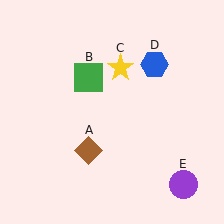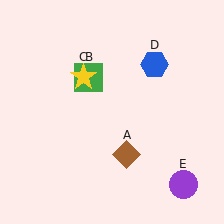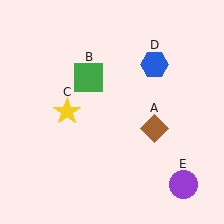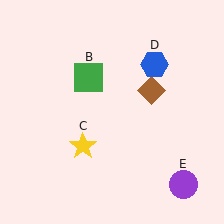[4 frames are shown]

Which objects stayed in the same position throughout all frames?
Green square (object B) and blue hexagon (object D) and purple circle (object E) remained stationary.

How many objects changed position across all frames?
2 objects changed position: brown diamond (object A), yellow star (object C).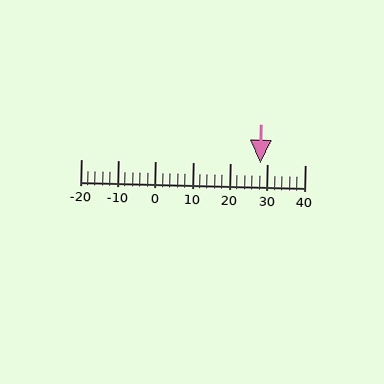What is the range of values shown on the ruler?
The ruler shows values from -20 to 40.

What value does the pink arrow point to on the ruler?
The pink arrow points to approximately 28.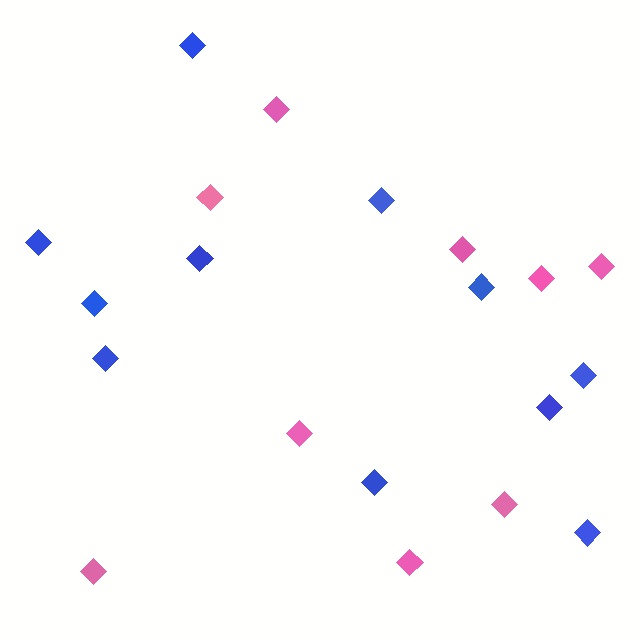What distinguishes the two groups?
There are 2 groups: one group of blue diamonds (11) and one group of pink diamonds (9).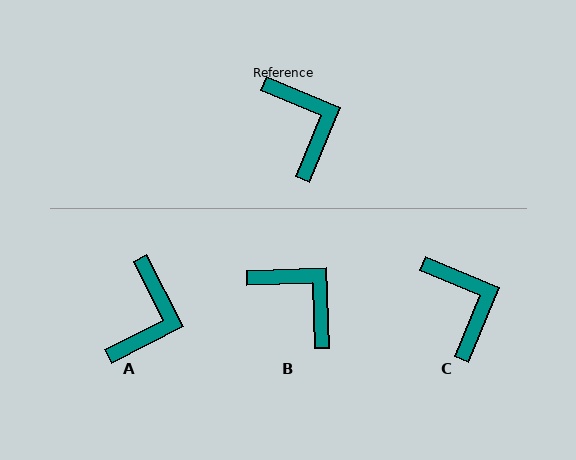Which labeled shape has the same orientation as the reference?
C.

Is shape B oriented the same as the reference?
No, it is off by about 25 degrees.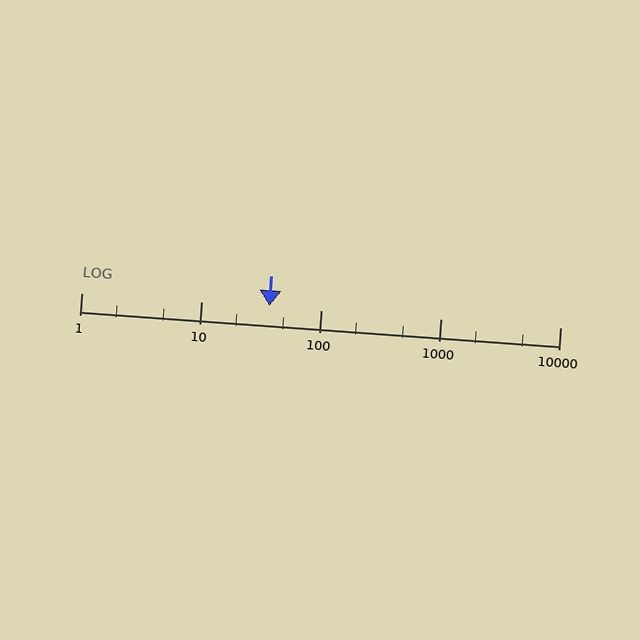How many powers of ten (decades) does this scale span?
The scale spans 4 decades, from 1 to 10000.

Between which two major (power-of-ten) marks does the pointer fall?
The pointer is between 10 and 100.